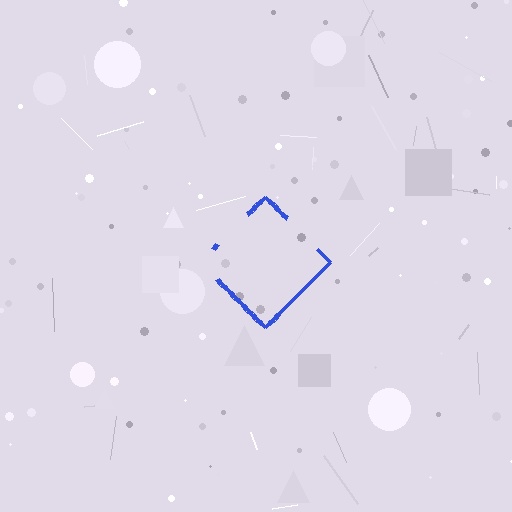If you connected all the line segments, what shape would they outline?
They would outline a diamond.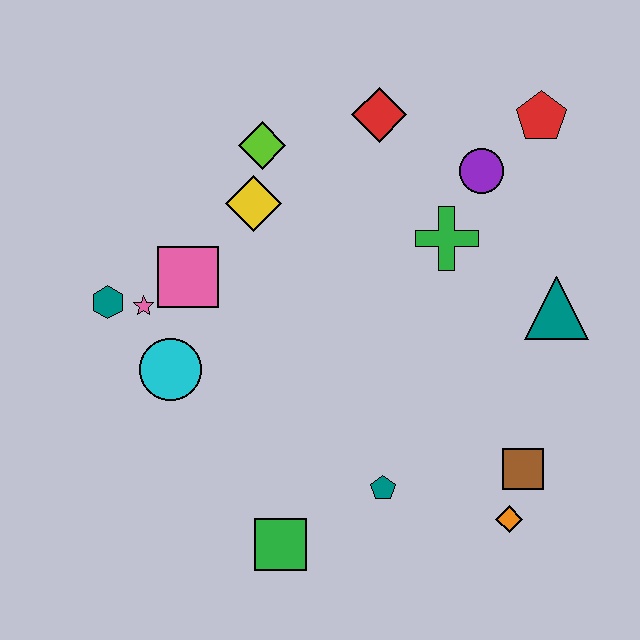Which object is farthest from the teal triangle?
The teal hexagon is farthest from the teal triangle.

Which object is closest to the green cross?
The purple circle is closest to the green cross.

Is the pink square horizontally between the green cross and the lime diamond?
No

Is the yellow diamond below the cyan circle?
No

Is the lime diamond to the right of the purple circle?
No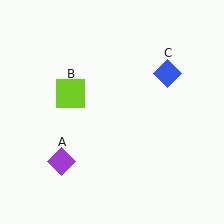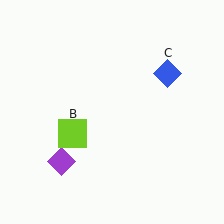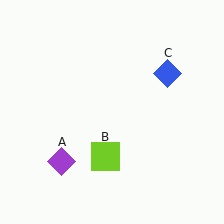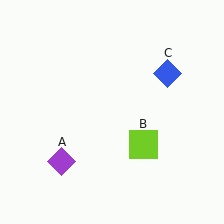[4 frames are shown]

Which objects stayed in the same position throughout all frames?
Purple diamond (object A) and blue diamond (object C) remained stationary.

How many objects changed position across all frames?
1 object changed position: lime square (object B).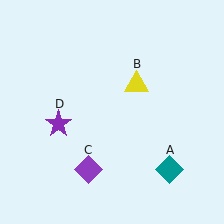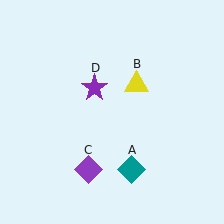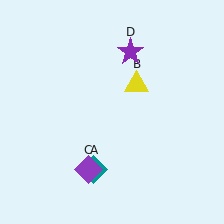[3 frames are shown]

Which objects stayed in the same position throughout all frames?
Yellow triangle (object B) and purple diamond (object C) remained stationary.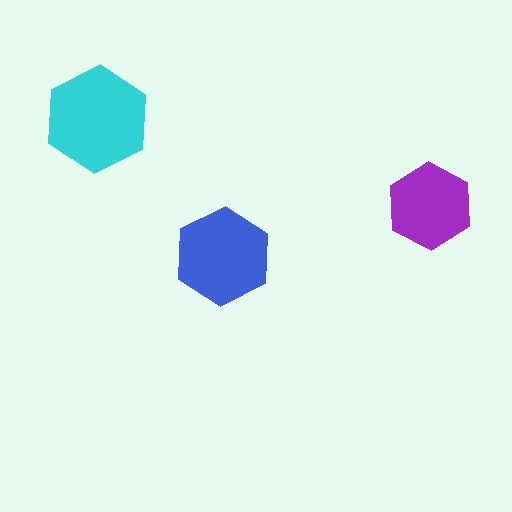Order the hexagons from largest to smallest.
the cyan one, the blue one, the purple one.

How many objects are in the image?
There are 3 objects in the image.